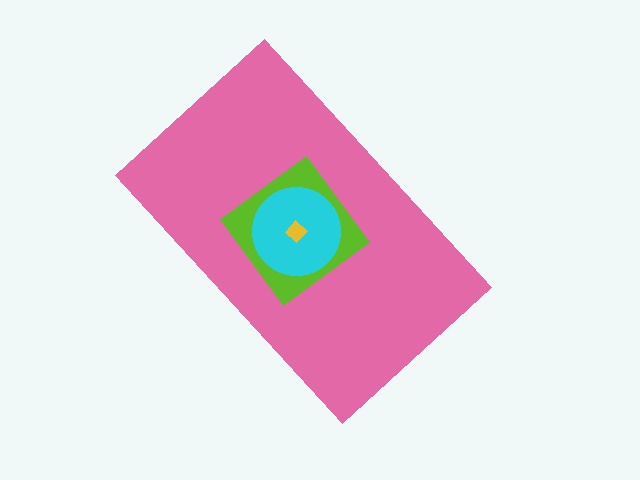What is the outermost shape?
The pink rectangle.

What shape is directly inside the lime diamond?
The cyan circle.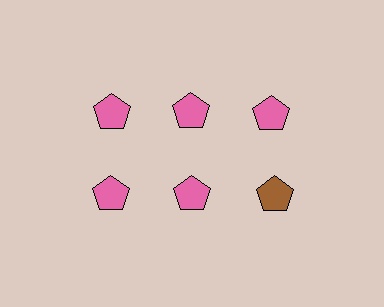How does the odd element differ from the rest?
It has a different color: brown instead of pink.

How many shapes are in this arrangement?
There are 6 shapes arranged in a grid pattern.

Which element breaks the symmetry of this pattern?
The brown pentagon in the second row, center column breaks the symmetry. All other shapes are pink pentagons.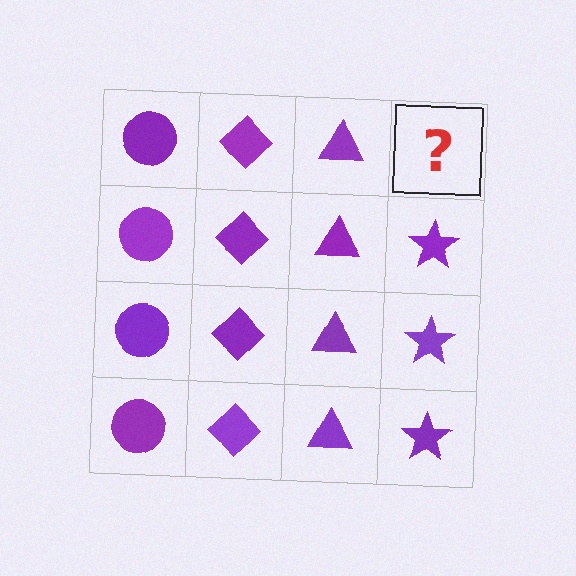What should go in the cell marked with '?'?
The missing cell should contain a purple star.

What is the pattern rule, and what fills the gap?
The rule is that each column has a consistent shape. The gap should be filled with a purple star.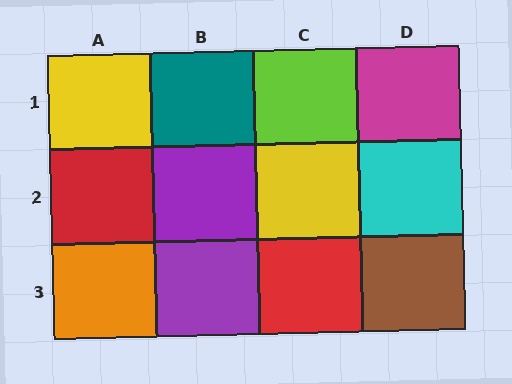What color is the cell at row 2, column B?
Purple.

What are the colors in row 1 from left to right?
Yellow, teal, lime, magenta.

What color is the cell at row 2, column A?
Red.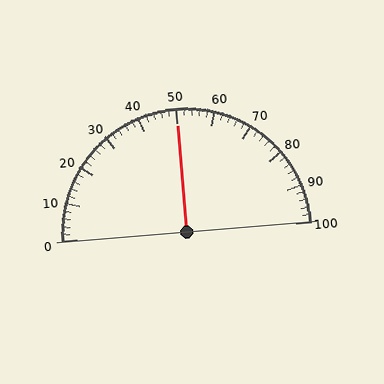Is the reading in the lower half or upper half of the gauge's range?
The reading is in the upper half of the range (0 to 100).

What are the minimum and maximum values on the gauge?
The gauge ranges from 0 to 100.